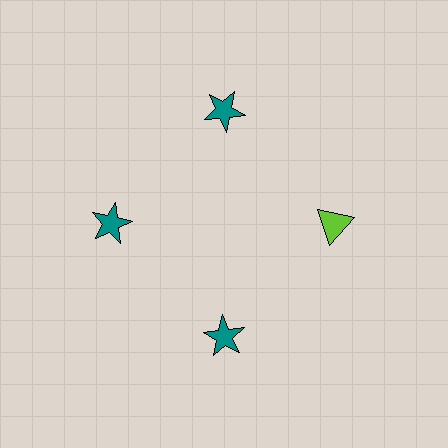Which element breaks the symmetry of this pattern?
The lime triangle at roughly the 3 o'clock position breaks the symmetry. All other shapes are teal stars.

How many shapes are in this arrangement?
There are 4 shapes arranged in a ring pattern.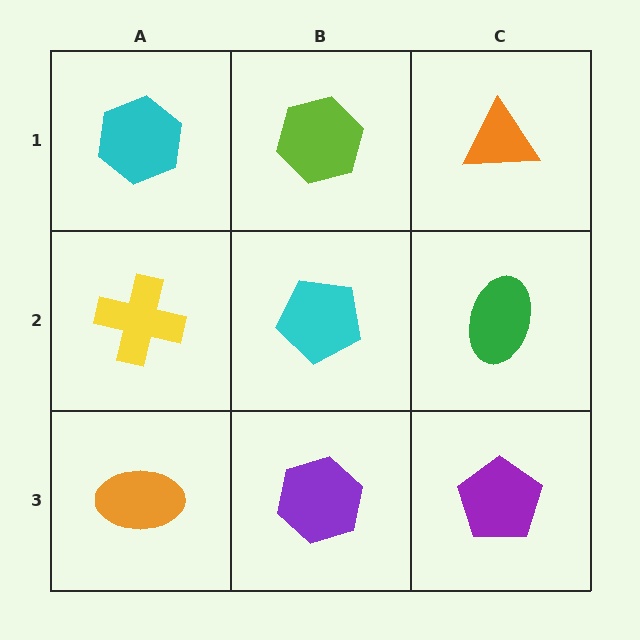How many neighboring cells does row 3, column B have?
3.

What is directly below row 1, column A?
A yellow cross.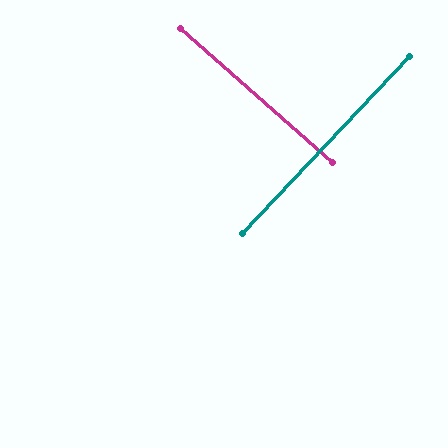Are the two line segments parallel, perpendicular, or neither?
Perpendicular — they meet at approximately 88°.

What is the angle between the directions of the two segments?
Approximately 88 degrees.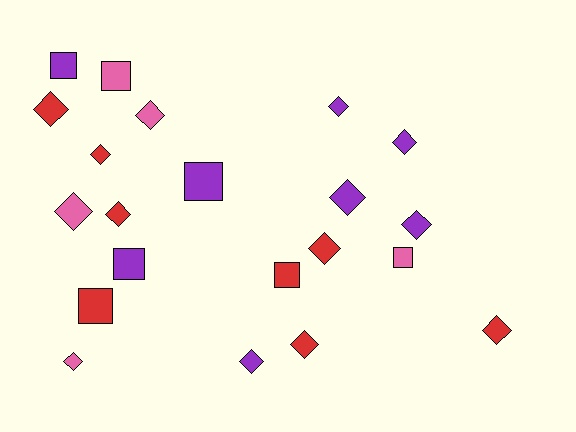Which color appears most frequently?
Purple, with 8 objects.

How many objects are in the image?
There are 21 objects.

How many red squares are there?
There are 2 red squares.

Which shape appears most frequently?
Diamond, with 14 objects.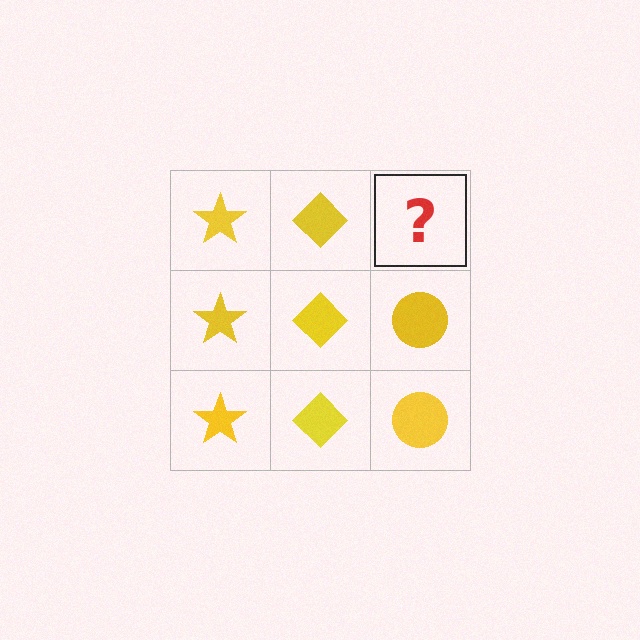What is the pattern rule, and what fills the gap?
The rule is that each column has a consistent shape. The gap should be filled with a yellow circle.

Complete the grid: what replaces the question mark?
The question mark should be replaced with a yellow circle.